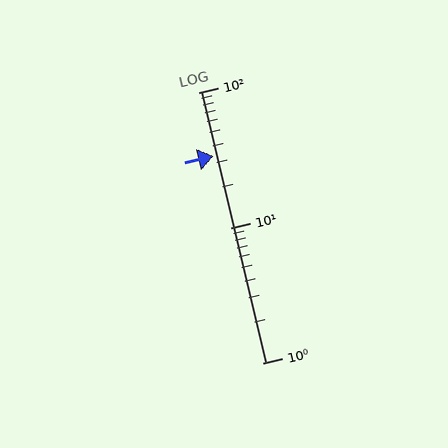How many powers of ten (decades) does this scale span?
The scale spans 2 decades, from 1 to 100.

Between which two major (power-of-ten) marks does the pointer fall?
The pointer is between 10 and 100.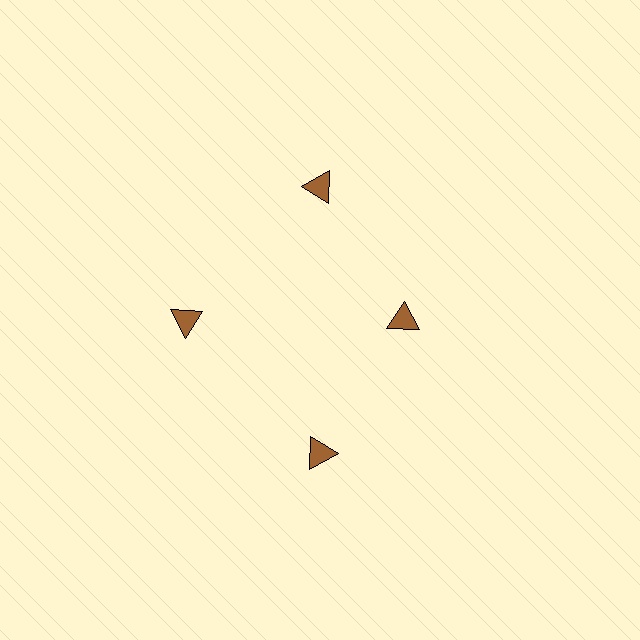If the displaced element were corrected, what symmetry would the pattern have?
It would have 4-fold rotational symmetry — the pattern would map onto itself every 90 degrees.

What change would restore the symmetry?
The symmetry would be restored by moving it outward, back onto the ring so that all 4 triangles sit at equal angles and equal distance from the center.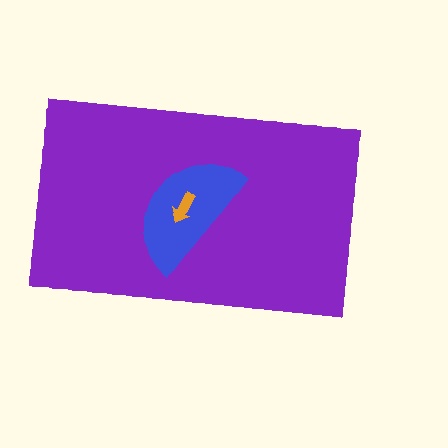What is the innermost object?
The orange arrow.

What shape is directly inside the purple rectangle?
The blue semicircle.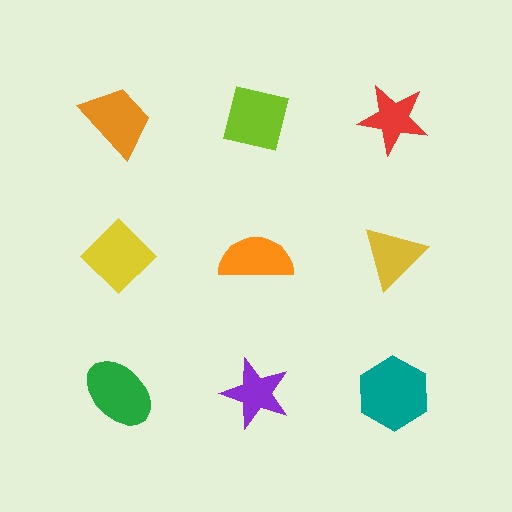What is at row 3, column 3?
A teal hexagon.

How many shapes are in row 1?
3 shapes.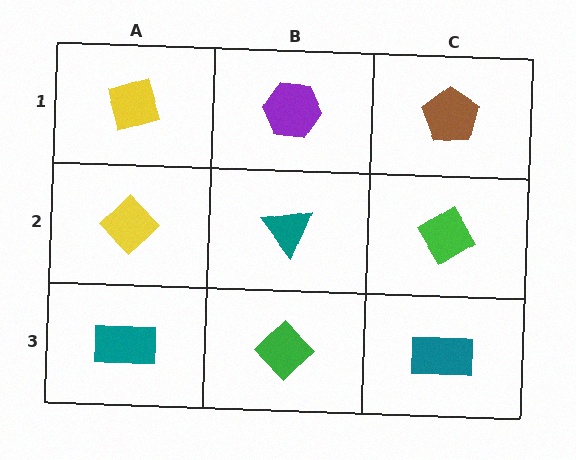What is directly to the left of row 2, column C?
A teal triangle.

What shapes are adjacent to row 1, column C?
A green diamond (row 2, column C), a purple hexagon (row 1, column B).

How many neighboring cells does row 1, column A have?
2.